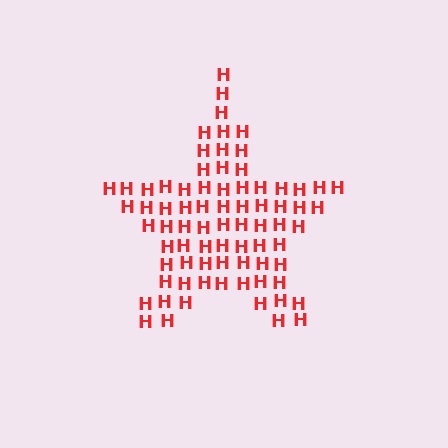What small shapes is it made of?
It is made of small letter H's.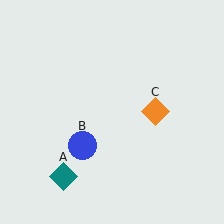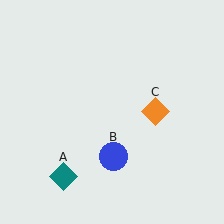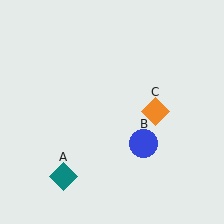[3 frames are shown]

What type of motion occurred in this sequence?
The blue circle (object B) rotated counterclockwise around the center of the scene.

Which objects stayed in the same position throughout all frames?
Teal diamond (object A) and orange diamond (object C) remained stationary.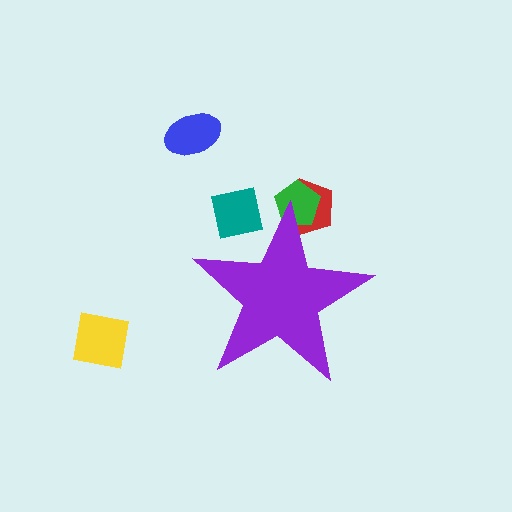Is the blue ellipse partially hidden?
No, the blue ellipse is fully visible.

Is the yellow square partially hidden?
No, the yellow square is fully visible.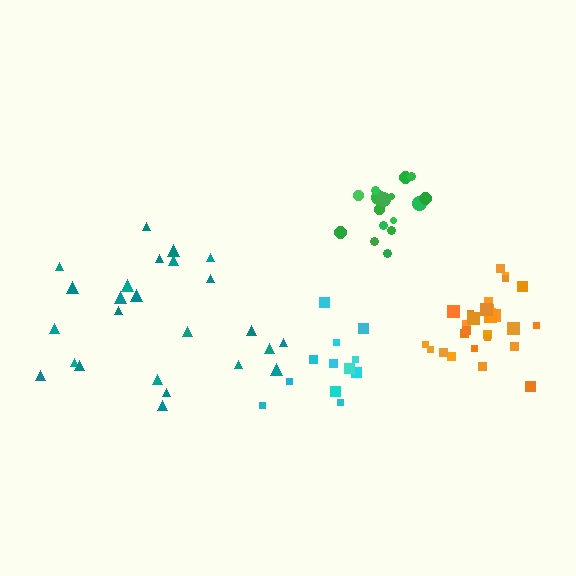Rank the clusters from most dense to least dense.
orange, green, cyan, teal.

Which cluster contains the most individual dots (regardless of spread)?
Orange (28).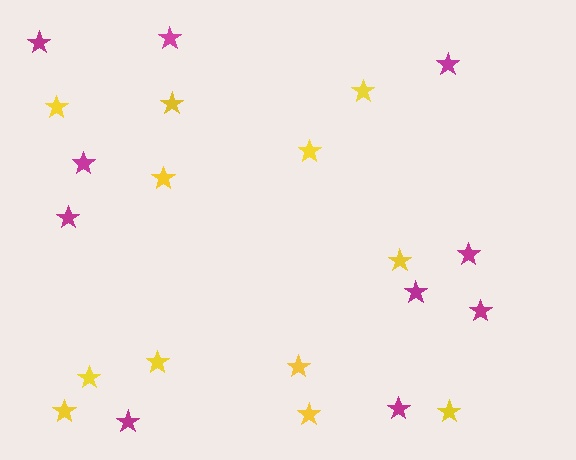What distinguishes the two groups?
There are 2 groups: one group of magenta stars (10) and one group of yellow stars (12).